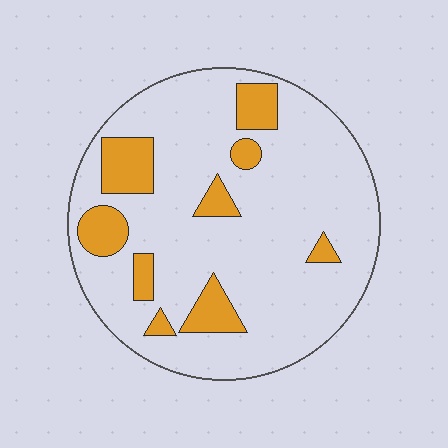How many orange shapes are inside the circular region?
9.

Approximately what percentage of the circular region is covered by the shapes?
Approximately 15%.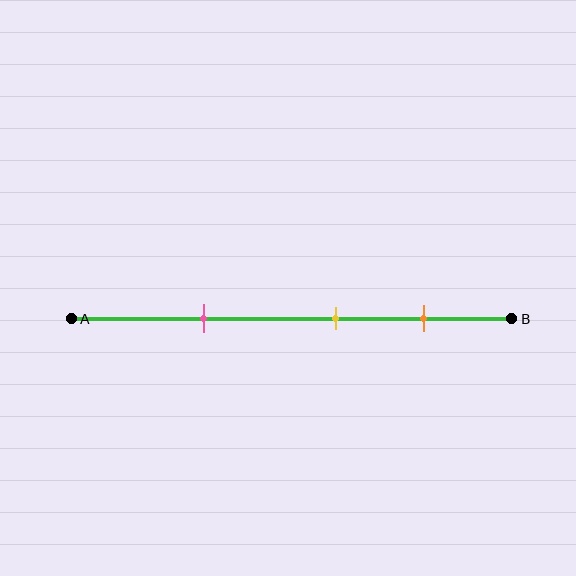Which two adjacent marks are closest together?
The yellow and orange marks are the closest adjacent pair.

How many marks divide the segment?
There are 3 marks dividing the segment.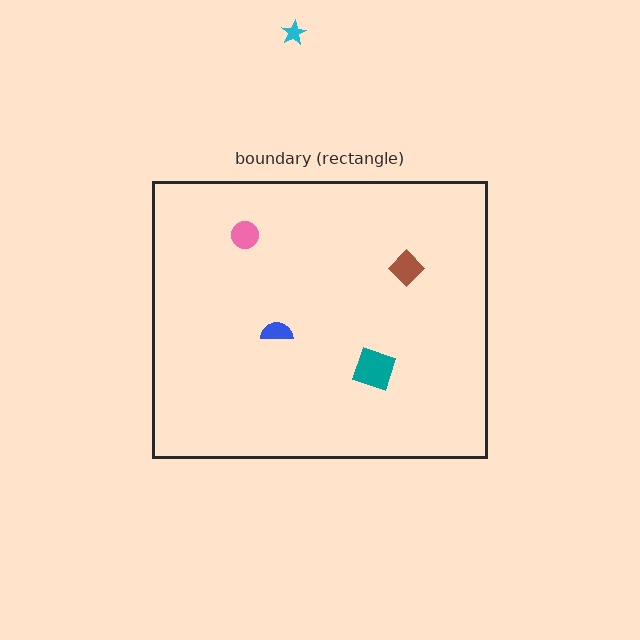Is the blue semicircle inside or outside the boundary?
Inside.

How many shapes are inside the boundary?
4 inside, 1 outside.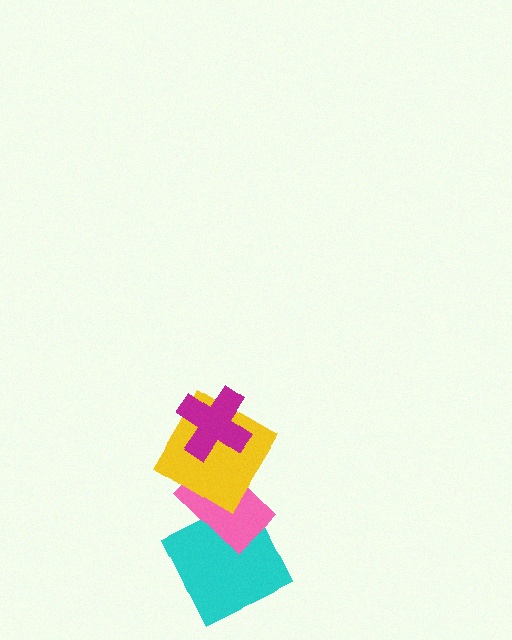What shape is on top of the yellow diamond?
The magenta cross is on top of the yellow diamond.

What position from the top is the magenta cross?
The magenta cross is 1st from the top.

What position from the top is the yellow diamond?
The yellow diamond is 2nd from the top.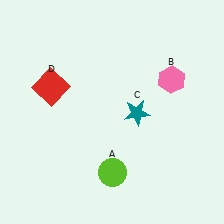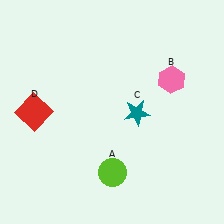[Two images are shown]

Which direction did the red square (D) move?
The red square (D) moved down.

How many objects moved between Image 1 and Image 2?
1 object moved between the two images.